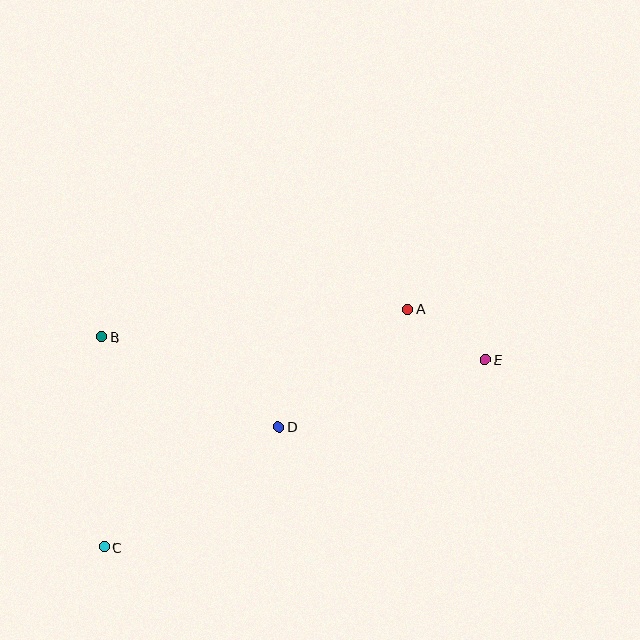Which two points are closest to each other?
Points A and E are closest to each other.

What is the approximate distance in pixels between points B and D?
The distance between B and D is approximately 198 pixels.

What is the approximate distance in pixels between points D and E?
The distance between D and E is approximately 218 pixels.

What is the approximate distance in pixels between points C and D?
The distance between C and D is approximately 211 pixels.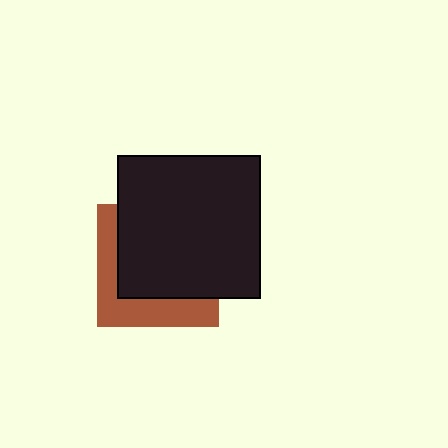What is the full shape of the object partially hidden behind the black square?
The partially hidden object is a brown square.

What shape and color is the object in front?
The object in front is a black square.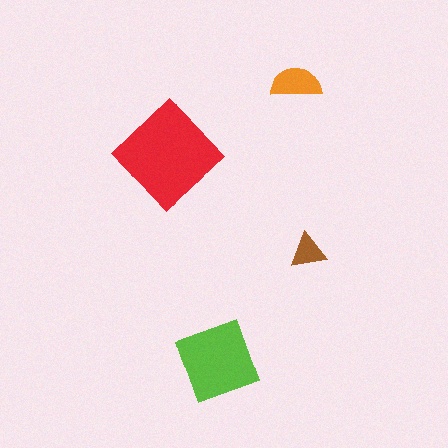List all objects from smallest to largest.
The brown triangle, the orange semicircle, the lime square, the red diamond.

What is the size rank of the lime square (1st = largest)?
2nd.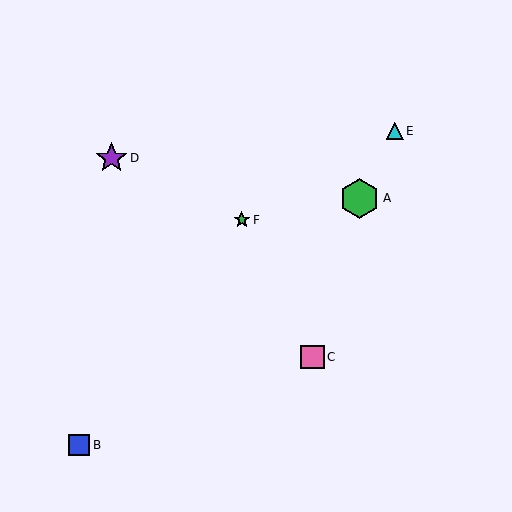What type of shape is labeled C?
Shape C is a pink square.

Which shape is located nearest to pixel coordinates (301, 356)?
The pink square (labeled C) at (312, 357) is nearest to that location.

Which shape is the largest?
The green hexagon (labeled A) is the largest.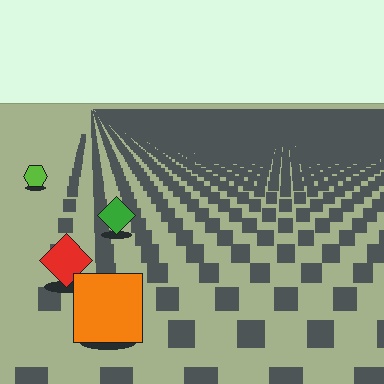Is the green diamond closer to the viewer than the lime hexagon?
Yes. The green diamond is closer — you can tell from the texture gradient: the ground texture is coarser near it.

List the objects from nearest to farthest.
From nearest to farthest: the orange square, the red diamond, the green diamond, the lime hexagon.